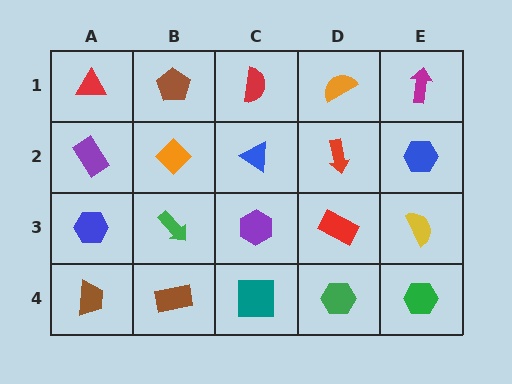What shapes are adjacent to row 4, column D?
A red rectangle (row 3, column D), a teal square (row 4, column C), a green hexagon (row 4, column E).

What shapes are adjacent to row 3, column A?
A purple rectangle (row 2, column A), a brown trapezoid (row 4, column A), a green arrow (row 3, column B).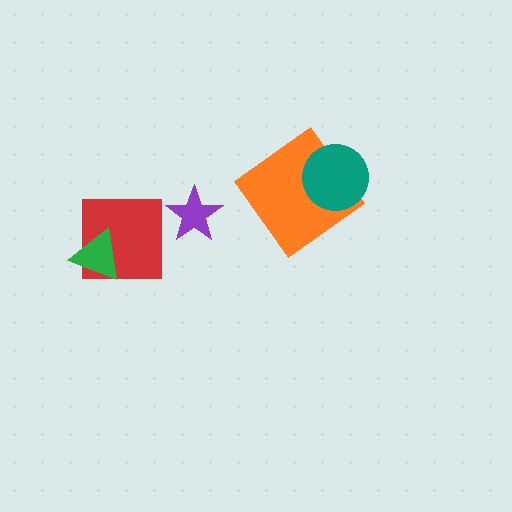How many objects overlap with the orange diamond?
1 object overlaps with the orange diamond.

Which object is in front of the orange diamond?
The teal circle is in front of the orange diamond.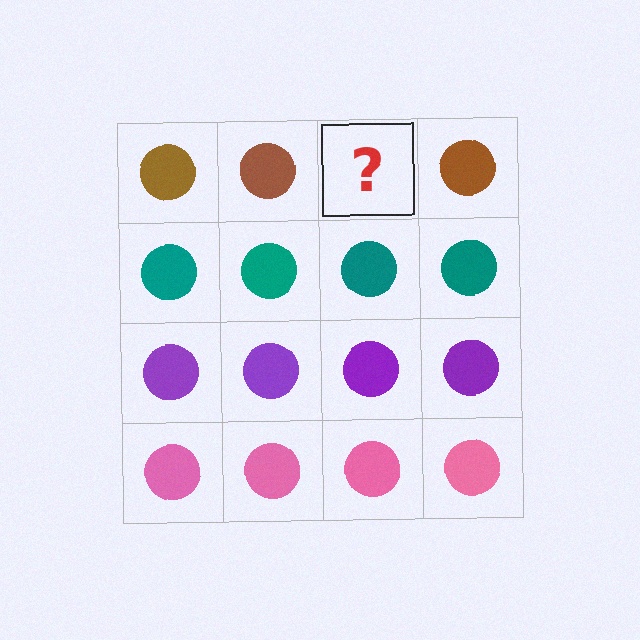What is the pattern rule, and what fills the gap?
The rule is that each row has a consistent color. The gap should be filled with a brown circle.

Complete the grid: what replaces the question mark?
The question mark should be replaced with a brown circle.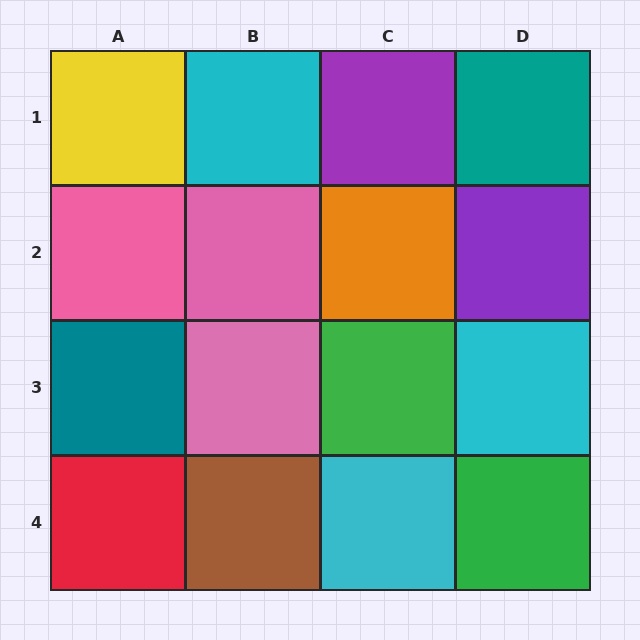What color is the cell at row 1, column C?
Purple.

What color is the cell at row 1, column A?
Yellow.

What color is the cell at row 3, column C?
Green.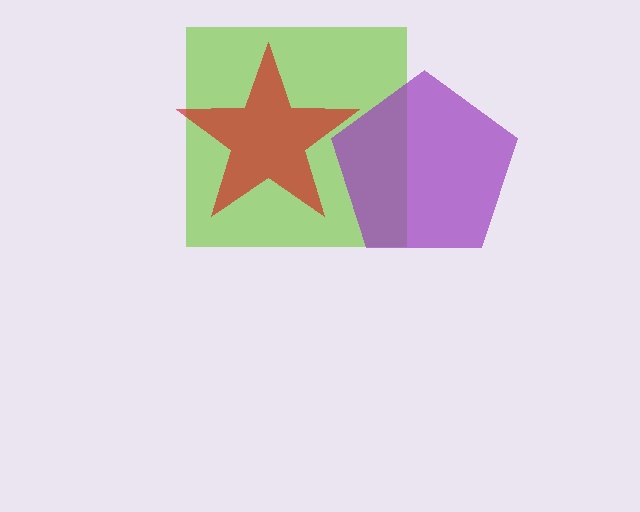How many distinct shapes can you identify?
There are 3 distinct shapes: a lime square, a red star, a purple pentagon.